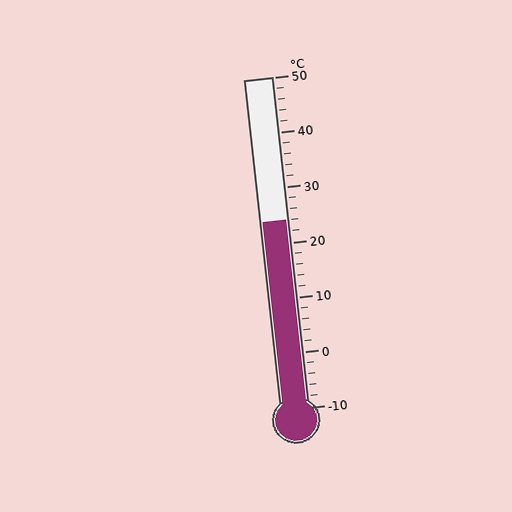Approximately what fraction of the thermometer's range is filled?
The thermometer is filled to approximately 55% of its range.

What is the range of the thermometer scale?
The thermometer scale ranges from -10°C to 50°C.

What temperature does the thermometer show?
The thermometer shows approximately 24°C.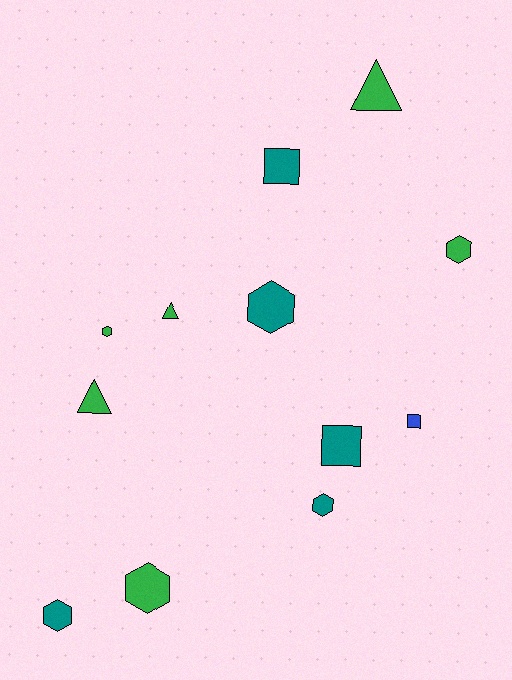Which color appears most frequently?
Green, with 6 objects.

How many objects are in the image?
There are 12 objects.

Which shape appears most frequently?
Hexagon, with 6 objects.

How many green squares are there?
There are no green squares.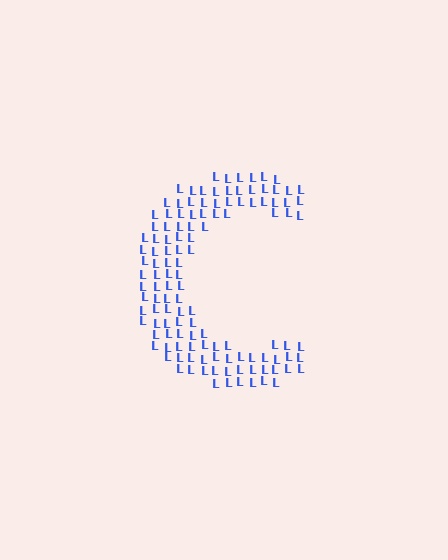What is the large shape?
The large shape is the letter C.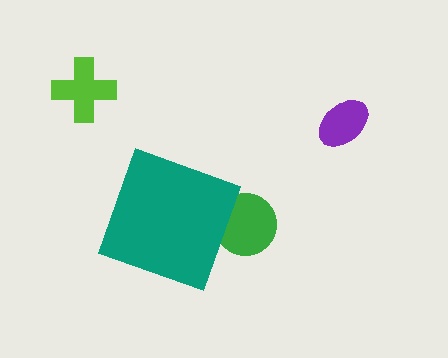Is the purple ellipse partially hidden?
No, the purple ellipse is fully visible.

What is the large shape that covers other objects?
A teal diamond.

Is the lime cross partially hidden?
No, the lime cross is fully visible.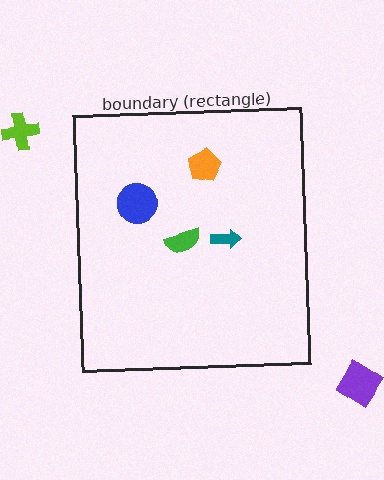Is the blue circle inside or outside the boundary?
Inside.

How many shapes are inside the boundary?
4 inside, 2 outside.